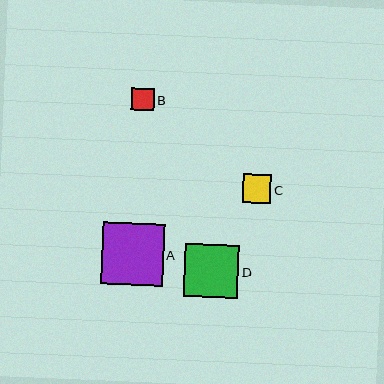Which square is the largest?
Square A is the largest with a size of approximately 62 pixels.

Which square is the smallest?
Square B is the smallest with a size of approximately 22 pixels.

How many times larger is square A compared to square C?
Square A is approximately 2.2 times the size of square C.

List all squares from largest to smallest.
From largest to smallest: A, D, C, B.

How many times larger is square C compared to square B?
Square C is approximately 1.3 times the size of square B.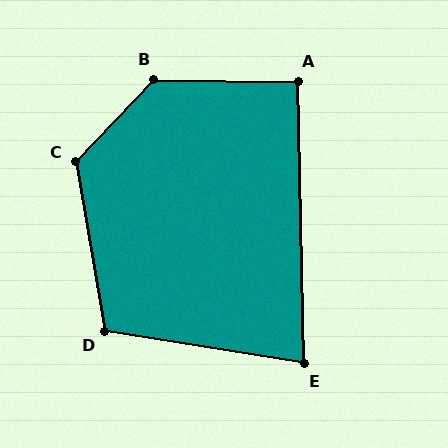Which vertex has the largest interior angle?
B, at approximately 133 degrees.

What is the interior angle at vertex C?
Approximately 127 degrees (obtuse).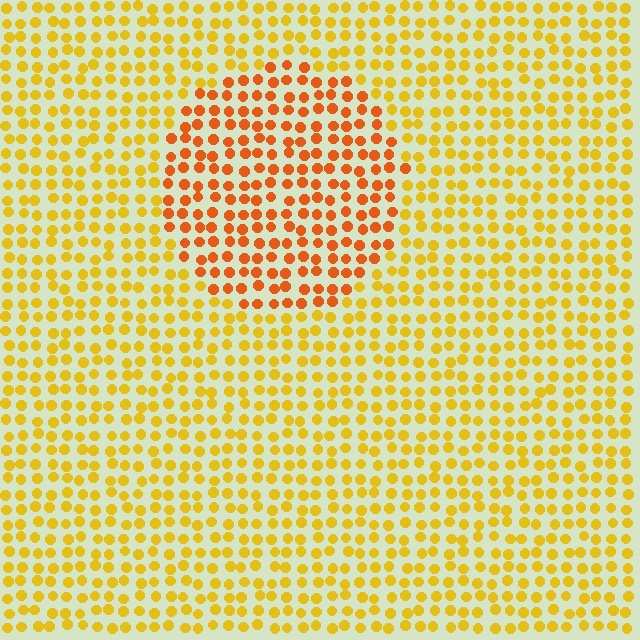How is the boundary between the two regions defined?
The boundary is defined purely by a slight shift in hue (about 30 degrees). Spacing, size, and orientation are identical on both sides.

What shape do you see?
I see a circle.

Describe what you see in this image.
The image is filled with small yellow elements in a uniform arrangement. A circle-shaped region is visible where the elements are tinted to a slightly different hue, forming a subtle color boundary.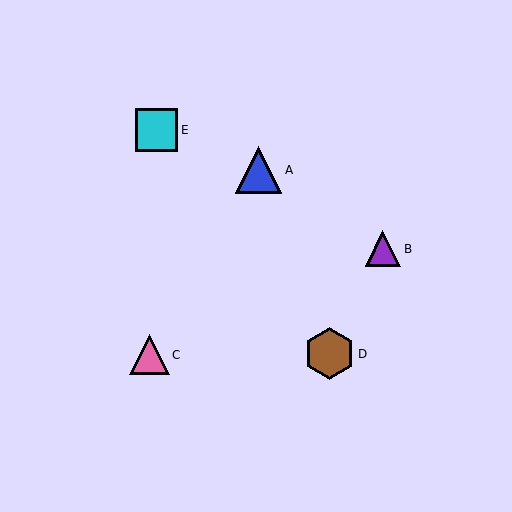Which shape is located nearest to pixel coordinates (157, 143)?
The cyan square (labeled E) at (157, 130) is nearest to that location.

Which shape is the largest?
The brown hexagon (labeled D) is the largest.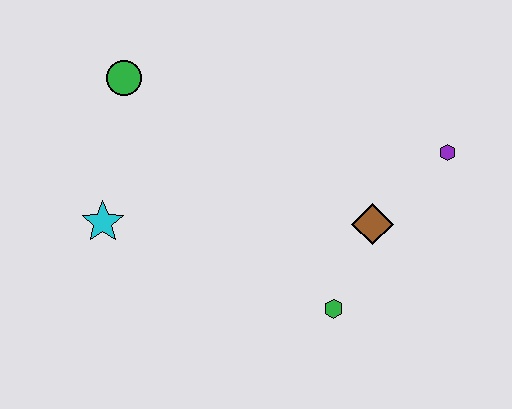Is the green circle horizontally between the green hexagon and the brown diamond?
No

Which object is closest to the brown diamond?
The green hexagon is closest to the brown diamond.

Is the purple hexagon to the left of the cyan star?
No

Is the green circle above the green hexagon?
Yes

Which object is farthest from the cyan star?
The purple hexagon is farthest from the cyan star.